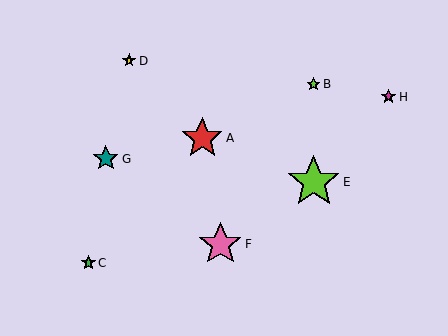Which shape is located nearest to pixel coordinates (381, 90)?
The magenta star (labeled H) at (388, 97) is nearest to that location.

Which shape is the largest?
The lime star (labeled E) is the largest.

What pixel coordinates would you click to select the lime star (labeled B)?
Click at (314, 84) to select the lime star B.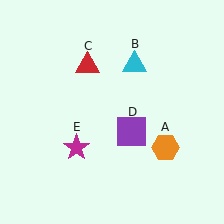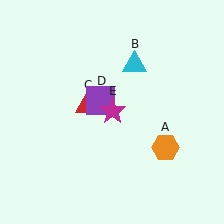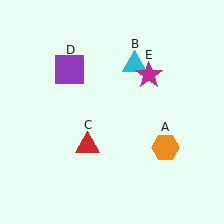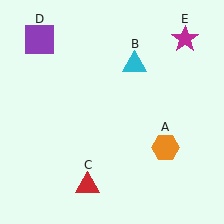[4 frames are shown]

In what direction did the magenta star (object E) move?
The magenta star (object E) moved up and to the right.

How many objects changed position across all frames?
3 objects changed position: red triangle (object C), purple square (object D), magenta star (object E).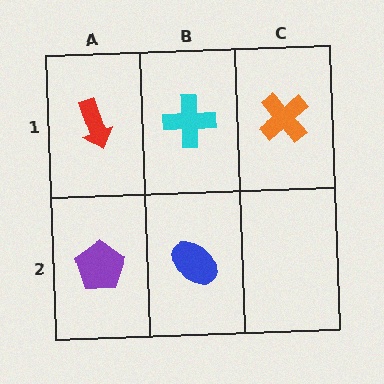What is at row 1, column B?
A cyan cross.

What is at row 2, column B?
A blue ellipse.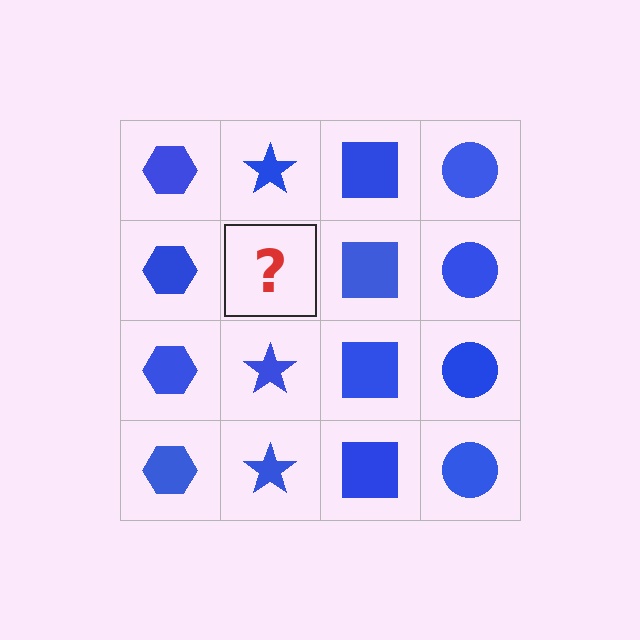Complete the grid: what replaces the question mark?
The question mark should be replaced with a blue star.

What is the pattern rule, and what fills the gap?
The rule is that each column has a consistent shape. The gap should be filled with a blue star.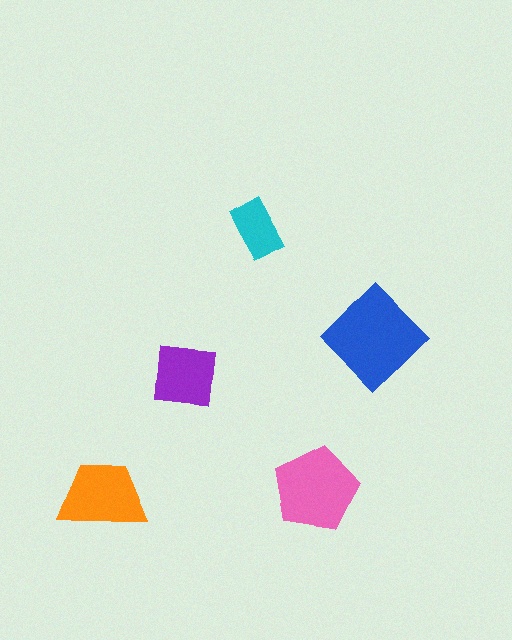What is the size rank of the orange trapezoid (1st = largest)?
3rd.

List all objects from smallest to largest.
The cyan rectangle, the purple square, the orange trapezoid, the pink pentagon, the blue diamond.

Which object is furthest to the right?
The blue diamond is rightmost.